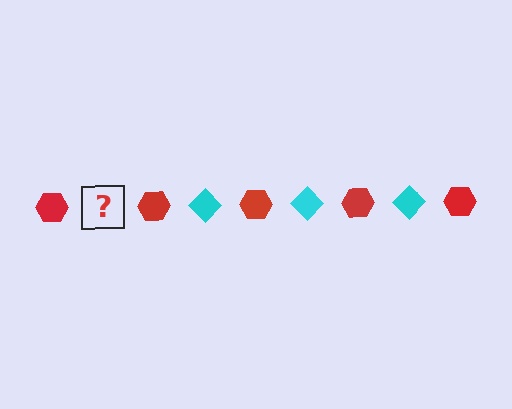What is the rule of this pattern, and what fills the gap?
The rule is that the pattern alternates between red hexagon and cyan diamond. The gap should be filled with a cyan diamond.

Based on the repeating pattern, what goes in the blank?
The blank should be a cyan diamond.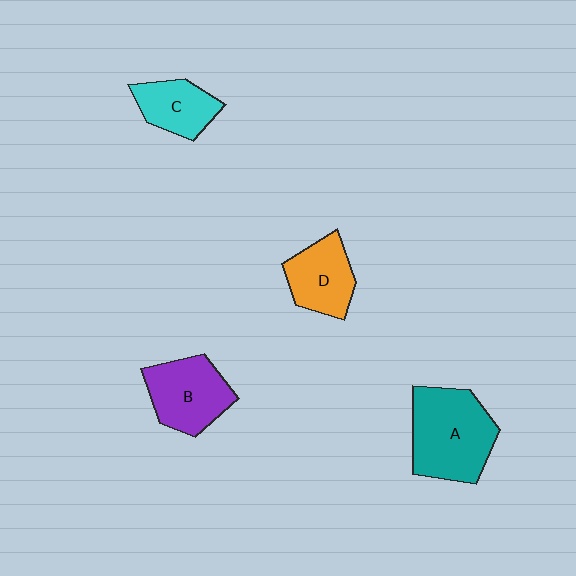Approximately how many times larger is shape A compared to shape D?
Approximately 1.6 times.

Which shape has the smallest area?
Shape C (cyan).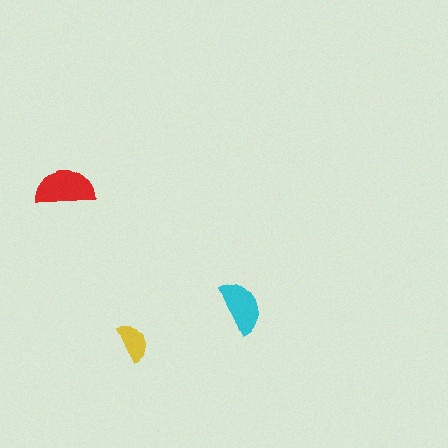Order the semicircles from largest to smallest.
the red one, the cyan one, the yellow one.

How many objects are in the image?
There are 3 objects in the image.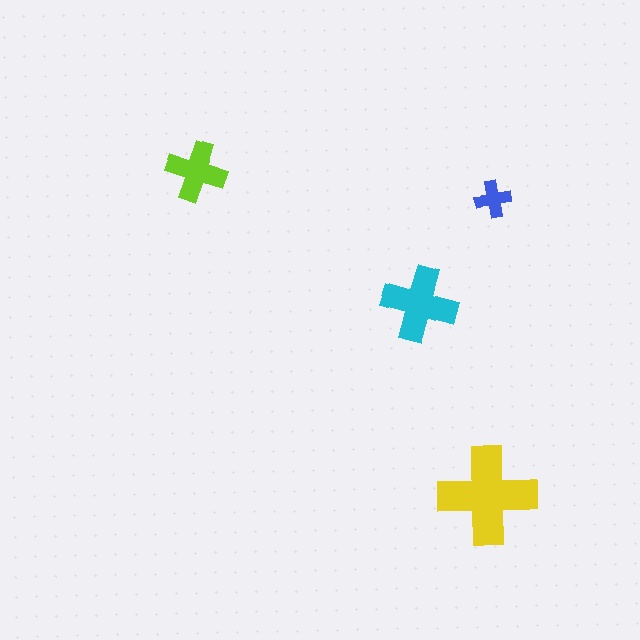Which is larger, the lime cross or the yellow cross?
The yellow one.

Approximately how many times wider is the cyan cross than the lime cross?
About 1.5 times wider.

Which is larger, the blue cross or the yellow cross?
The yellow one.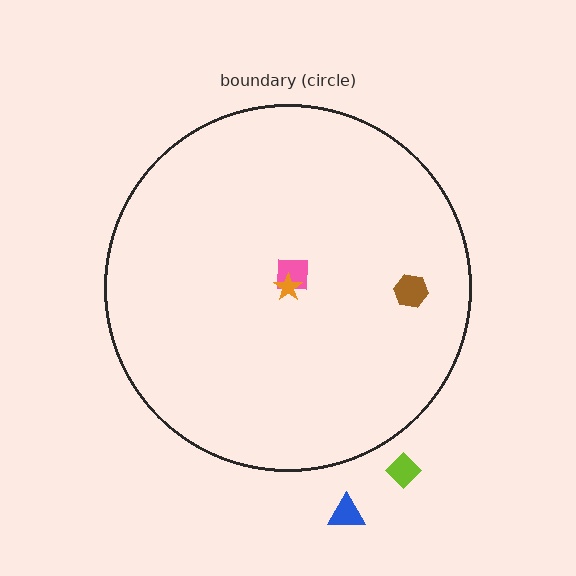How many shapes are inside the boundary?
3 inside, 2 outside.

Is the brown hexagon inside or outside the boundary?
Inside.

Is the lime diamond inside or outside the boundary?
Outside.